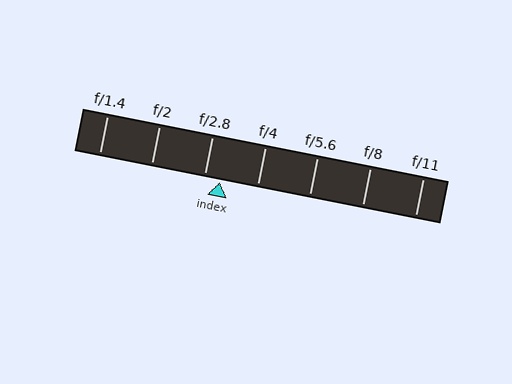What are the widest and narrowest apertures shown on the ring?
The widest aperture shown is f/1.4 and the narrowest is f/11.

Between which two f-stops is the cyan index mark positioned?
The index mark is between f/2.8 and f/4.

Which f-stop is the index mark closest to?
The index mark is closest to f/2.8.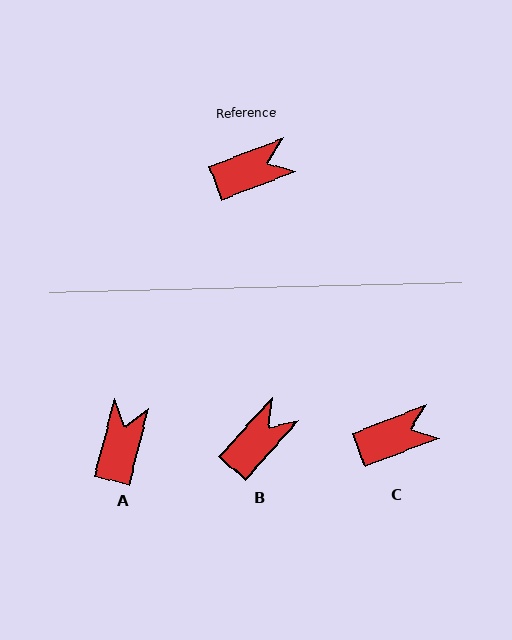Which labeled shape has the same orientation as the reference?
C.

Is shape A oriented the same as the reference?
No, it is off by about 55 degrees.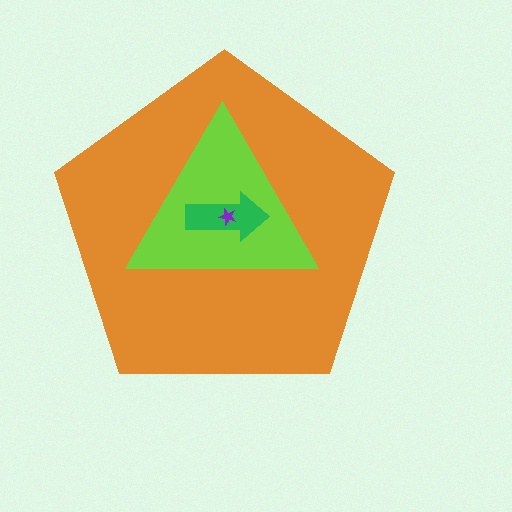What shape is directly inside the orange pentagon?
The lime triangle.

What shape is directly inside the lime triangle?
The green arrow.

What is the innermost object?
The purple star.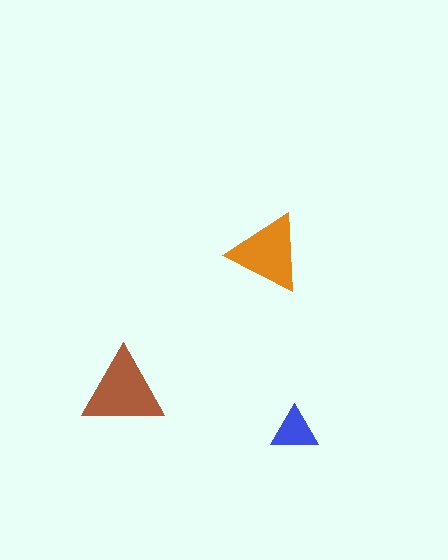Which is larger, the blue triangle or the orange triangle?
The orange one.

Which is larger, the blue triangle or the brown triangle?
The brown one.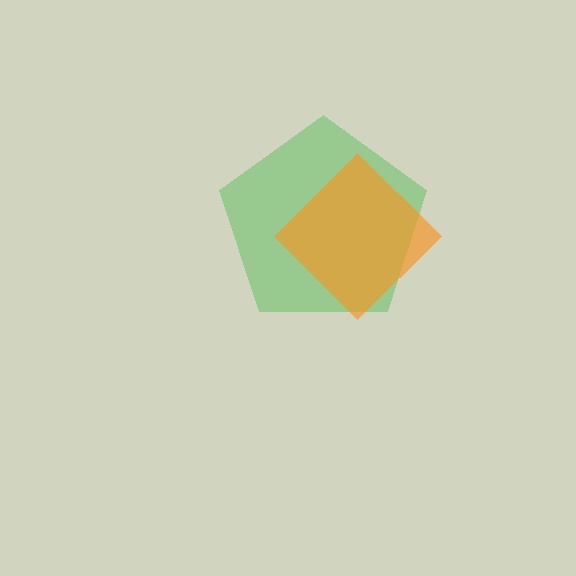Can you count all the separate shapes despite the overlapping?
Yes, there are 2 separate shapes.